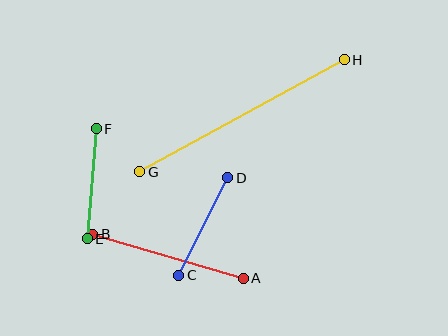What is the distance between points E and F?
The distance is approximately 110 pixels.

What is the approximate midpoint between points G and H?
The midpoint is at approximately (242, 116) pixels.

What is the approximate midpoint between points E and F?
The midpoint is at approximately (92, 184) pixels.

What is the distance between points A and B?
The distance is approximately 157 pixels.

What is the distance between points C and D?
The distance is approximately 109 pixels.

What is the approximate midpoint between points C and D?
The midpoint is at approximately (203, 226) pixels.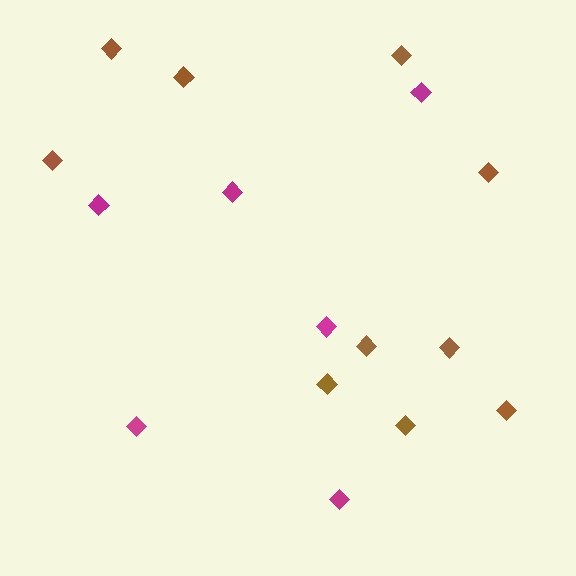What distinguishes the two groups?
There are 2 groups: one group of brown diamonds (10) and one group of magenta diamonds (6).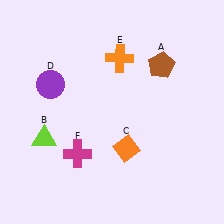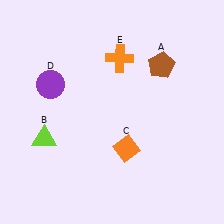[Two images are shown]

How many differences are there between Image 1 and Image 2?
There is 1 difference between the two images.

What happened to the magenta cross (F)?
The magenta cross (F) was removed in Image 2. It was in the bottom-left area of Image 1.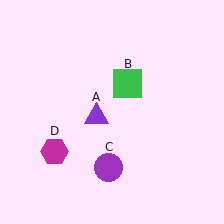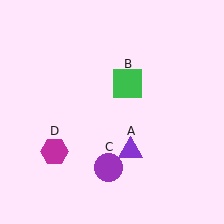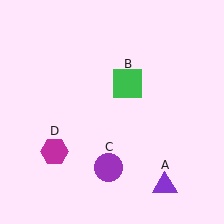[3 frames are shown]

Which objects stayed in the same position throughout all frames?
Green square (object B) and purple circle (object C) and magenta hexagon (object D) remained stationary.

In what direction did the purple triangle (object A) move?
The purple triangle (object A) moved down and to the right.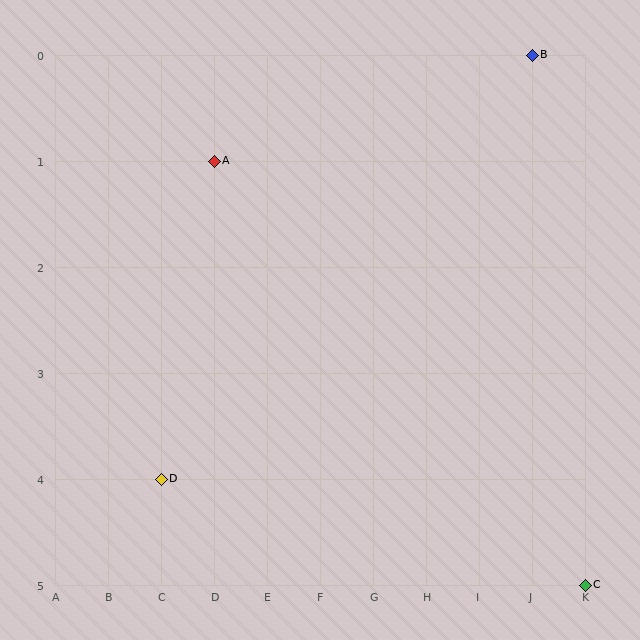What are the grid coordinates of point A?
Point A is at grid coordinates (D, 1).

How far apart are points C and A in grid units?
Points C and A are 7 columns and 4 rows apart (about 8.1 grid units diagonally).